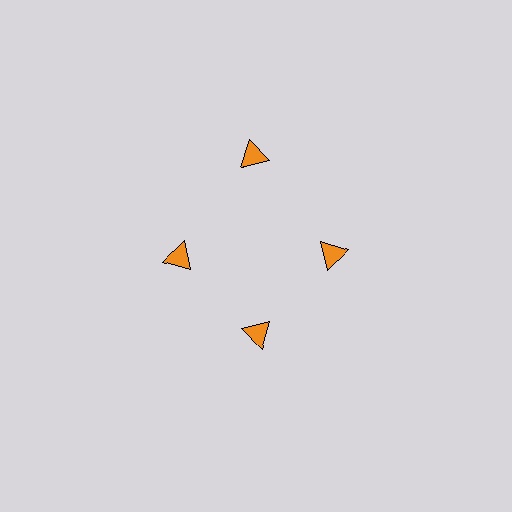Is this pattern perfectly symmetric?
No. The 4 orange triangles are arranged in a ring, but one element near the 12 o'clock position is pushed outward from the center, breaking the 4-fold rotational symmetry.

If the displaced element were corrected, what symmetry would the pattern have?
It would have 4-fold rotational symmetry — the pattern would map onto itself every 90 degrees.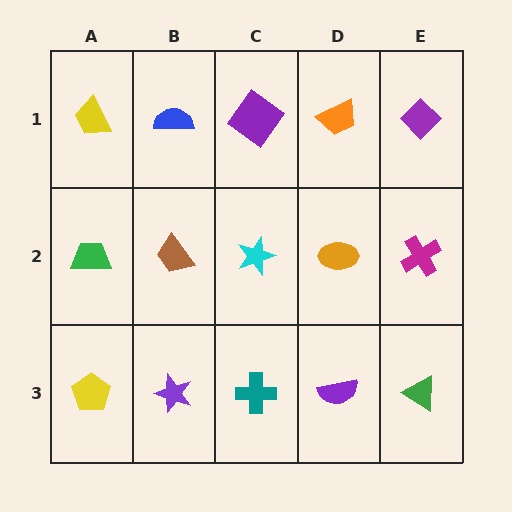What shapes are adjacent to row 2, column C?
A purple diamond (row 1, column C), a teal cross (row 3, column C), a brown trapezoid (row 2, column B), an orange ellipse (row 2, column D).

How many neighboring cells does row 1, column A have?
2.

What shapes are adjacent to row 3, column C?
A cyan star (row 2, column C), a purple star (row 3, column B), a purple semicircle (row 3, column D).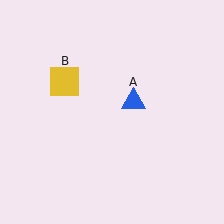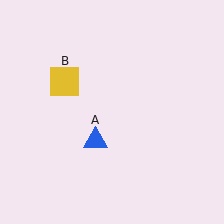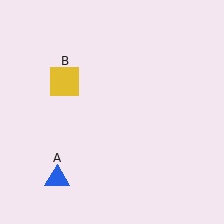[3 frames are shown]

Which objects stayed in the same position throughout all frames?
Yellow square (object B) remained stationary.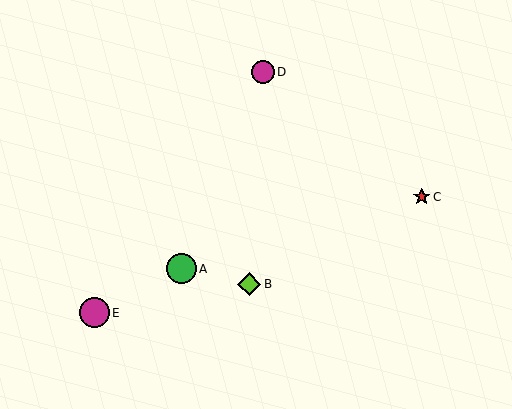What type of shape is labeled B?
Shape B is a lime diamond.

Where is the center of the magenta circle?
The center of the magenta circle is at (94, 313).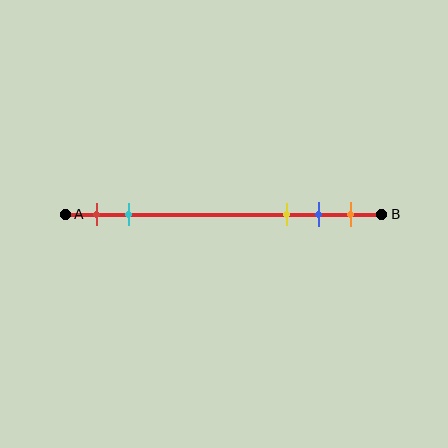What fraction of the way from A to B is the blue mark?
The blue mark is approximately 80% (0.8) of the way from A to B.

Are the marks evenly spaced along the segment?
No, the marks are not evenly spaced.